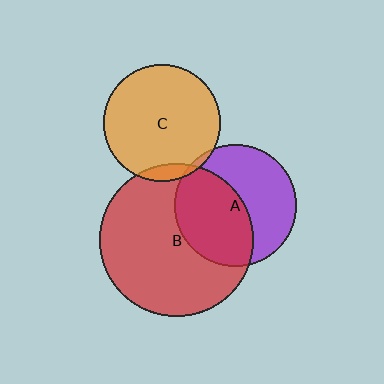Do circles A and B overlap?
Yes.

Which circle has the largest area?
Circle B (red).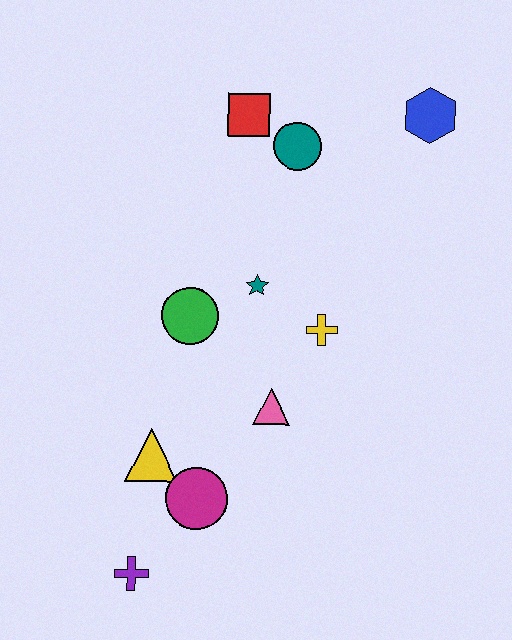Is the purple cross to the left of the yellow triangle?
Yes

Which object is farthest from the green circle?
The blue hexagon is farthest from the green circle.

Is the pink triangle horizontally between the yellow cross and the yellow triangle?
Yes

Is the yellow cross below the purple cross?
No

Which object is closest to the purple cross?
The magenta circle is closest to the purple cross.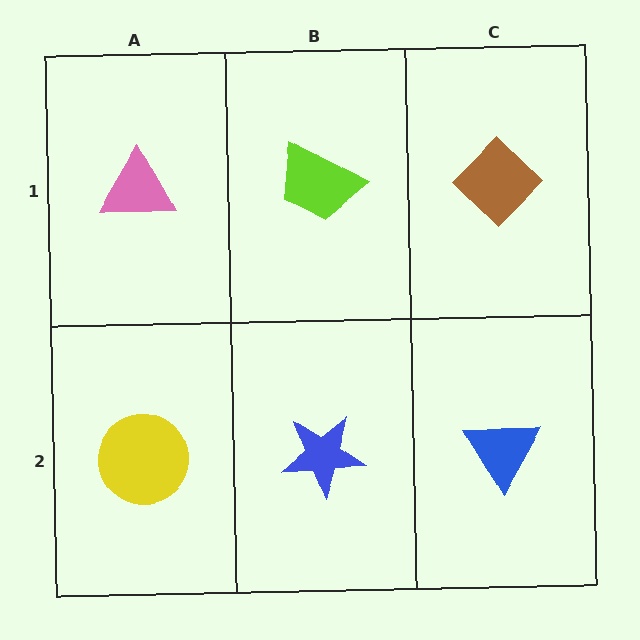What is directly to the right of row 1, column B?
A brown diamond.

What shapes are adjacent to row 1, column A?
A yellow circle (row 2, column A), a lime trapezoid (row 1, column B).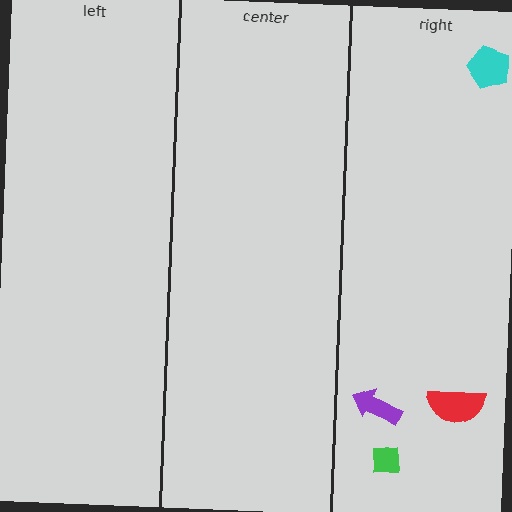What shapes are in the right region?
The red semicircle, the purple arrow, the green square, the cyan pentagon.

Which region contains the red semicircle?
The right region.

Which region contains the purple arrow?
The right region.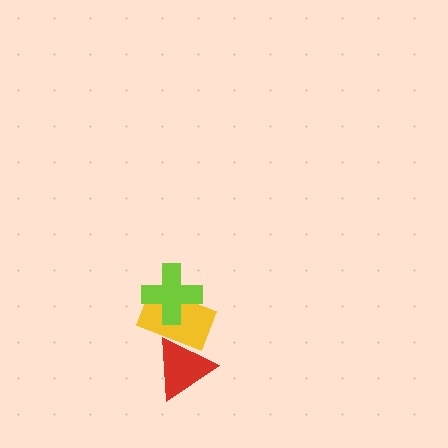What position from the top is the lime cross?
The lime cross is 1st from the top.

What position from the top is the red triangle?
The red triangle is 3rd from the top.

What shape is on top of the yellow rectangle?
The lime cross is on top of the yellow rectangle.